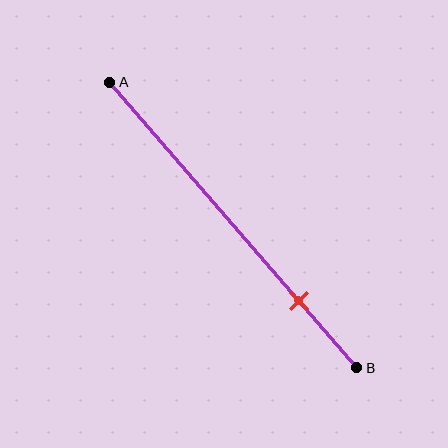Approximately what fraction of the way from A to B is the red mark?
The red mark is approximately 75% of the way from A to B.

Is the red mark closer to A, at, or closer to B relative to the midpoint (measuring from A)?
The red mark is closer to point B than the midpoint of segment AB.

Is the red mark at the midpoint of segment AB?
No, the mark is at about 75% from A, not at the 50% midpoint.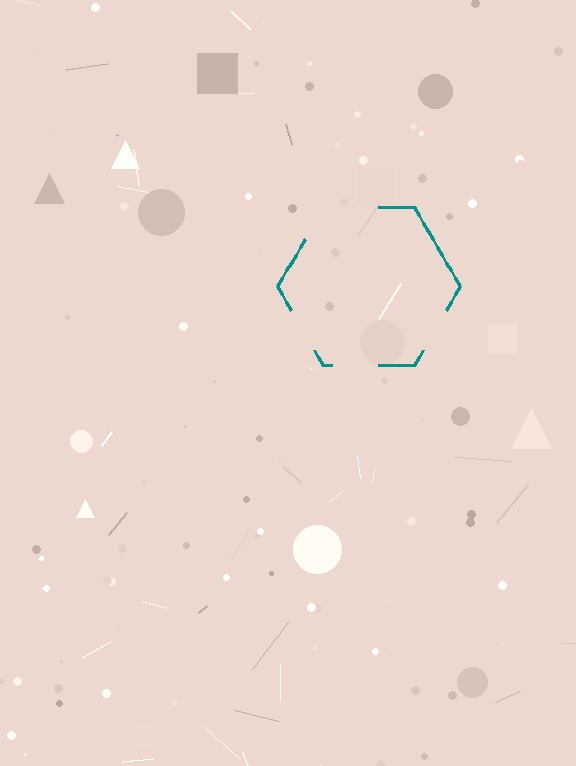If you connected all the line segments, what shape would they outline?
They would outline a hexagon.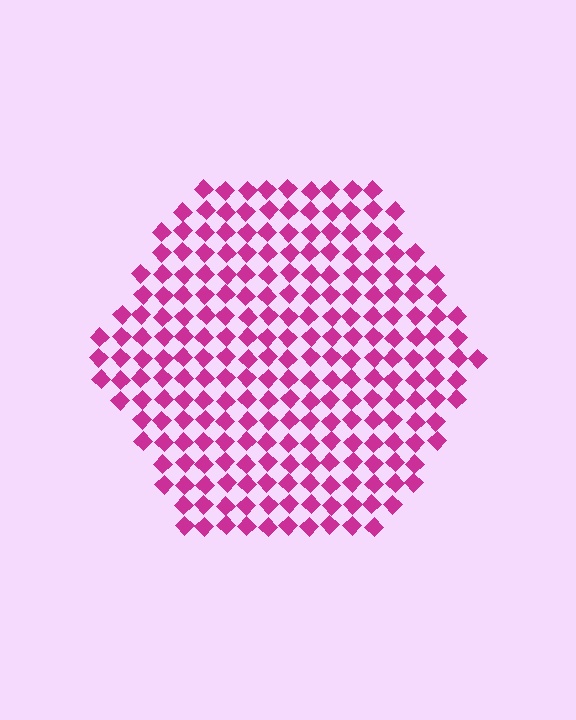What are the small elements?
The small elements are diamonds.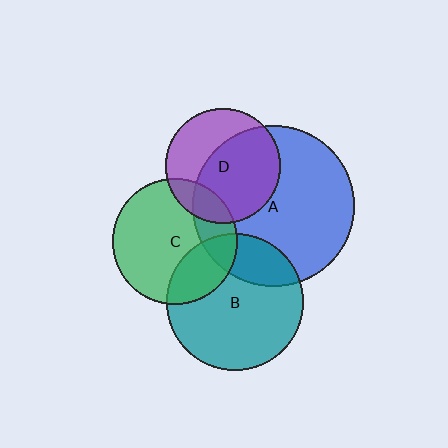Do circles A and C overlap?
Yes.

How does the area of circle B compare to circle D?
Approximately 1.4 times.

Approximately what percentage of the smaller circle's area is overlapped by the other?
Approximately 20%.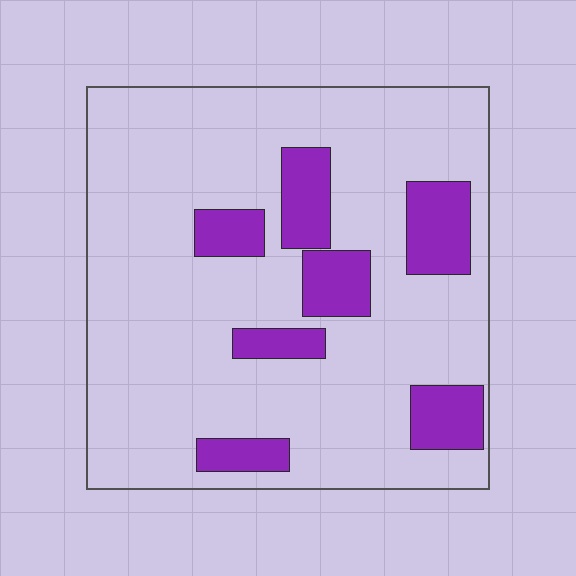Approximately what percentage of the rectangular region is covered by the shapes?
Approximately 20%.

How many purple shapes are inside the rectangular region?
7.